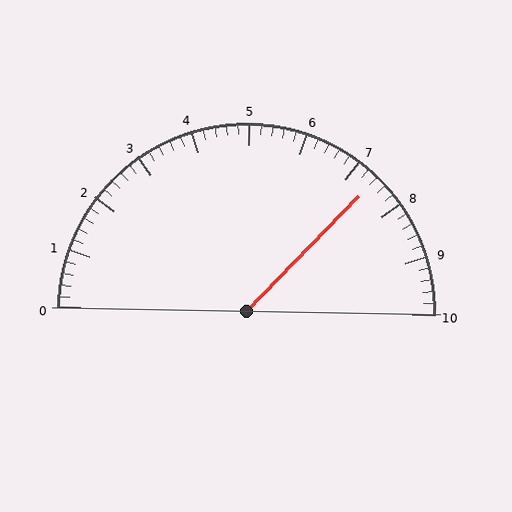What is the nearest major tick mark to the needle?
The nearest major tick mark is 7.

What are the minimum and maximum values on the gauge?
The gauge ranges from 0 to 10.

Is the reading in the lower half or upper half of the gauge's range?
The reading is in the upper half of the range (0 to 10).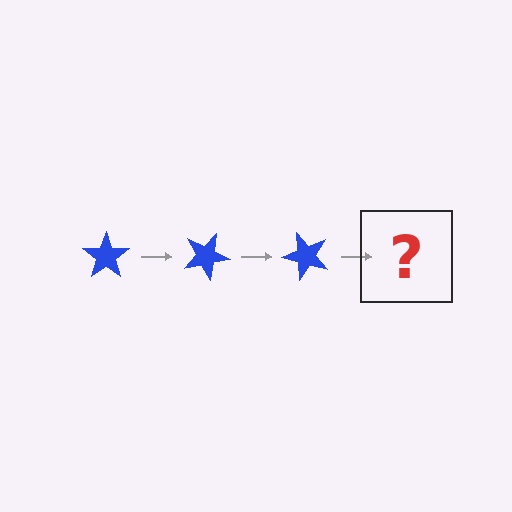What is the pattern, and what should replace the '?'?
The pattern is that the star rotates 25 degrees each step. The '?' should be a blue star rotated 75 degrees.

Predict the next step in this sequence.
The next step is a blue star rotated 75 degrees.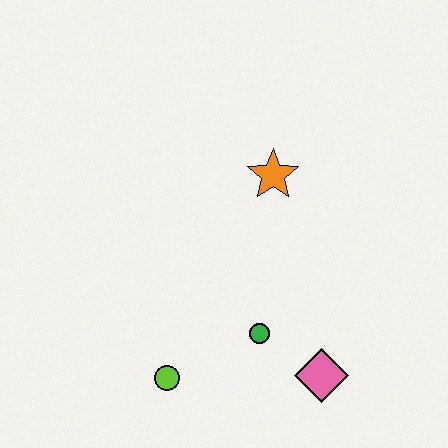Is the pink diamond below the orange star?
Yes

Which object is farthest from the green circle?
The orange star is farthest from the green circle.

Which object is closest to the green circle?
The pink diamond is closest to the green circle.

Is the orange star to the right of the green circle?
Yes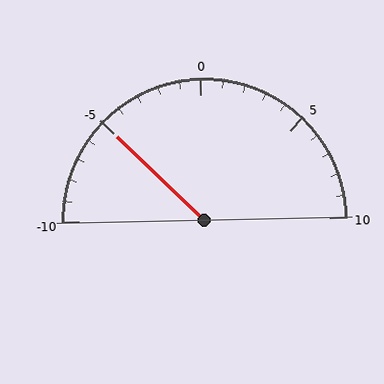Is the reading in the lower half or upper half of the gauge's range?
The reading is in the lower half of the range (-10 to 10).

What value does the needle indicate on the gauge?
The needle indicates approximately -5.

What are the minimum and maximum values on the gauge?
The gauge ranges from -10 to 10.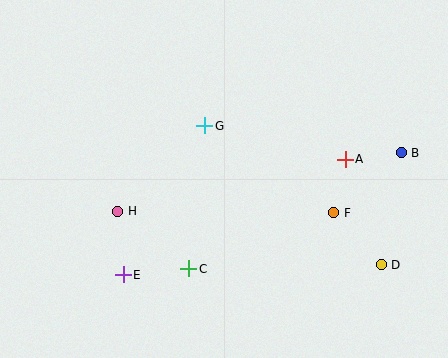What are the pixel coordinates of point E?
Point E is at (123, 275).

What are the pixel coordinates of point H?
Point H is at (118, 211).